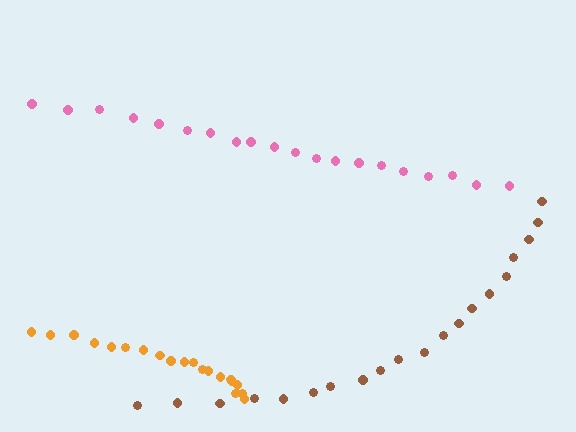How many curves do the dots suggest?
There are 3 distinct paths.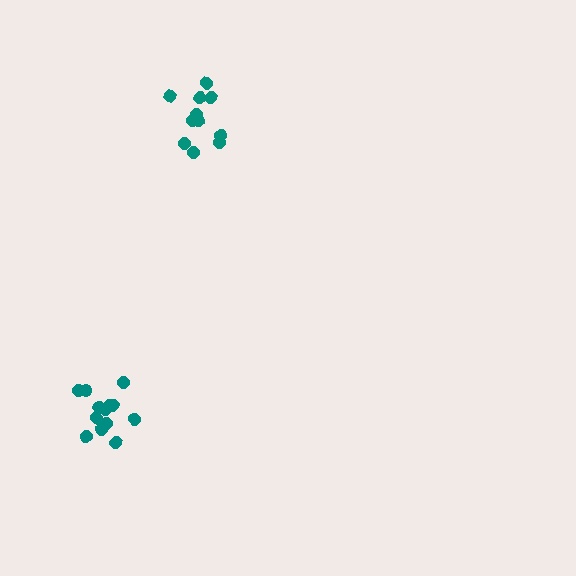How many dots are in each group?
Group 1: 11 dots, Group 2: 14 dots (25 total).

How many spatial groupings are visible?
There are 2 spatial groupings.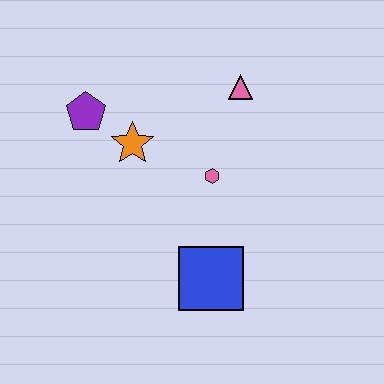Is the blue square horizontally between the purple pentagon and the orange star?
No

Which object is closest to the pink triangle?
The pink hexagon is closest to the pink triangle.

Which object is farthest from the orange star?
The blue square is farthest from the orange star.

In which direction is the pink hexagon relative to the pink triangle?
The pink hexagon is below the pink triangle.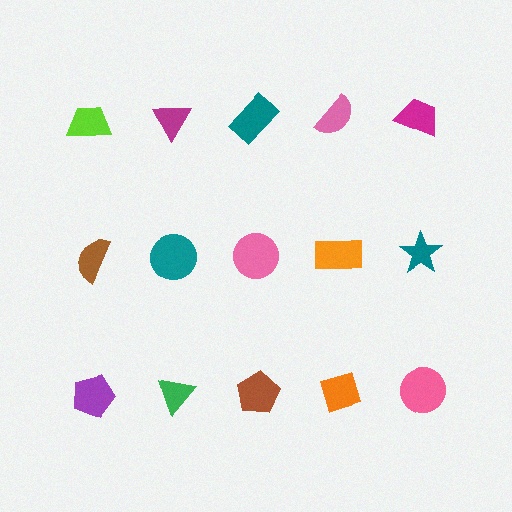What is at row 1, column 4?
A pink semicircle.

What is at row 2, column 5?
A teal star.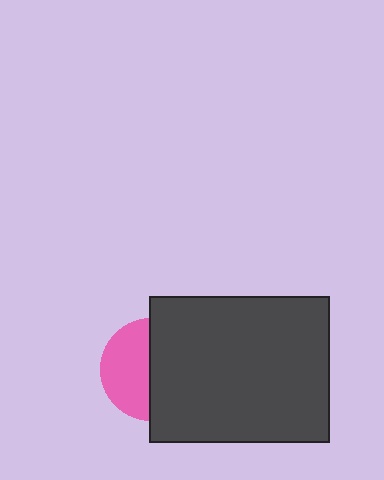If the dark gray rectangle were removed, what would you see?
You would see the complete pink circle.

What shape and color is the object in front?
The object in front is a dark gray rectangle.